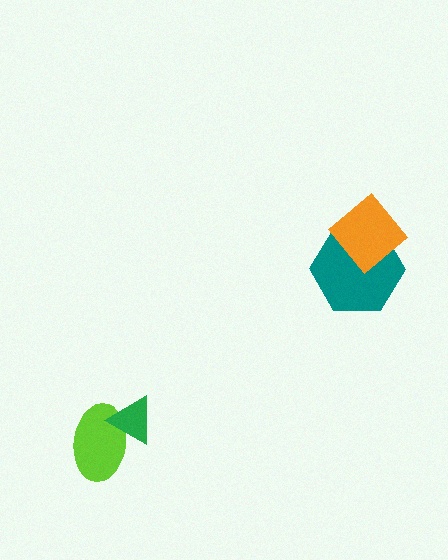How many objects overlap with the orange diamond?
1 object overlaps with the orange diamond.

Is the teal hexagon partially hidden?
Yes, it is partially covered by another shape.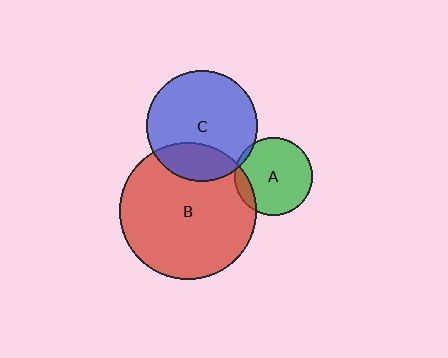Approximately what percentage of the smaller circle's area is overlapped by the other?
Approximately 10%.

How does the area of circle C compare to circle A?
Approximately 2.0 times.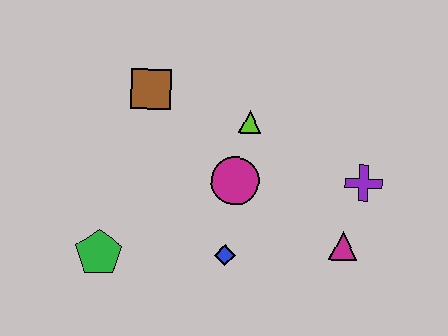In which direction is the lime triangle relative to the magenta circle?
The lime triangle is above the magenta circle.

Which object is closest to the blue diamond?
The magenta circle is closest to the blue diamond.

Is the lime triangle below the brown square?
Yes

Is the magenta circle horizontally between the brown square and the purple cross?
Yes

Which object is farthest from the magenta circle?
The green pentagon is farthest from the magenta circle.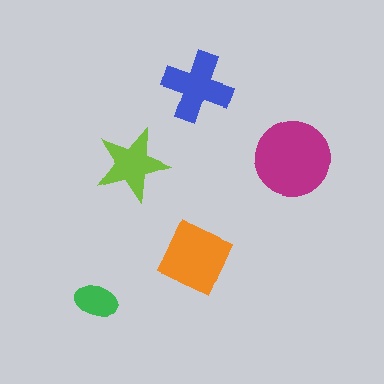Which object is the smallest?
The green ellipse.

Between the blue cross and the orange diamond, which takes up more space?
The orange diamond.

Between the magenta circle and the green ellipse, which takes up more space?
The magenta circle.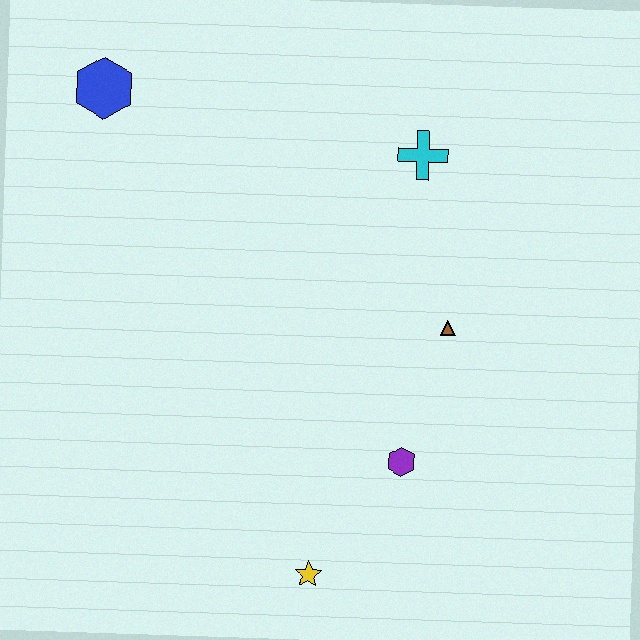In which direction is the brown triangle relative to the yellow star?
The brown triangle is above the yellow star.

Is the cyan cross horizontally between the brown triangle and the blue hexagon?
Yes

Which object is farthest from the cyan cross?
The yellow star is farthest from the cyan cross.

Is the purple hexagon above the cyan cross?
No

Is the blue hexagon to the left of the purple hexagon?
Yes